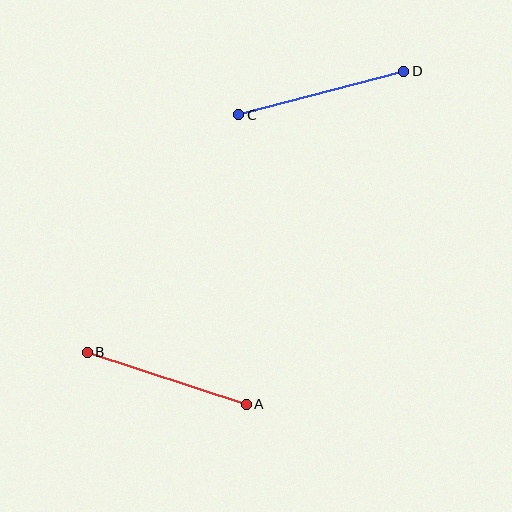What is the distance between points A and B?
The distance is approximately 167 pixels.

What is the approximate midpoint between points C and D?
The midpoint is at approximately (321, 93) pixels.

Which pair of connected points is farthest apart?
Points C and D are farthest apart.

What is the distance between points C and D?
The distance is approximately 171 pixels.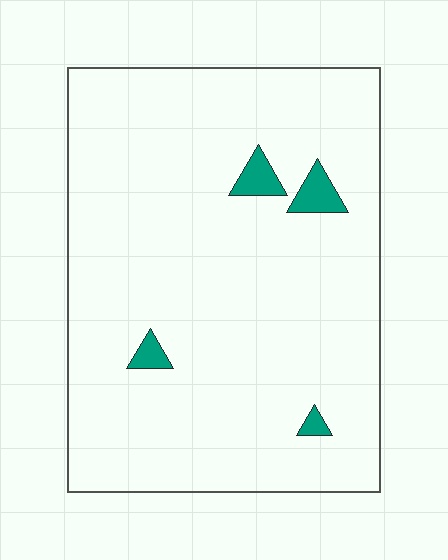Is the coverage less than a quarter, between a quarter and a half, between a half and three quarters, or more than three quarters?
Less than a quarter.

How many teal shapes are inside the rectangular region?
4.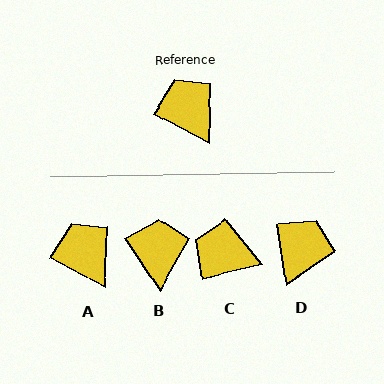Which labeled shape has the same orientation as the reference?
A.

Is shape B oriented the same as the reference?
No, it is off by about 28 degrees.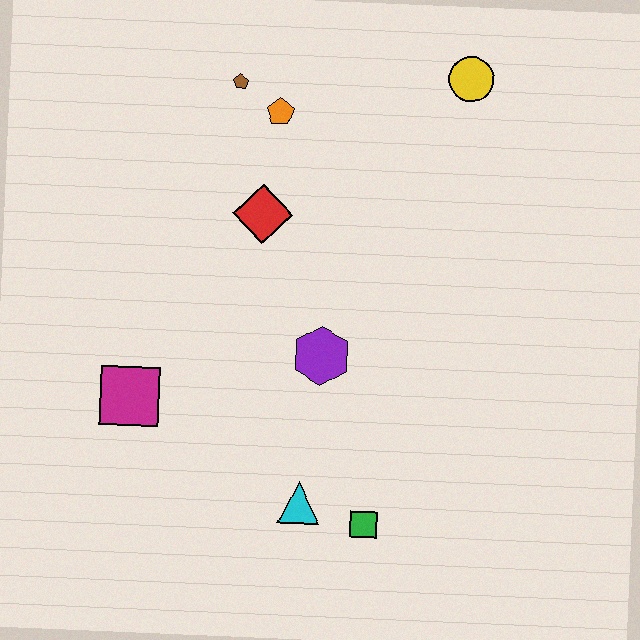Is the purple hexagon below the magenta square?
No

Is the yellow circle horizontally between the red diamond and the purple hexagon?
No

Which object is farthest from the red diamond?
The green square is farthest from the red diamond.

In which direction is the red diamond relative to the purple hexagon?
The red diamond is above the purple hexagon.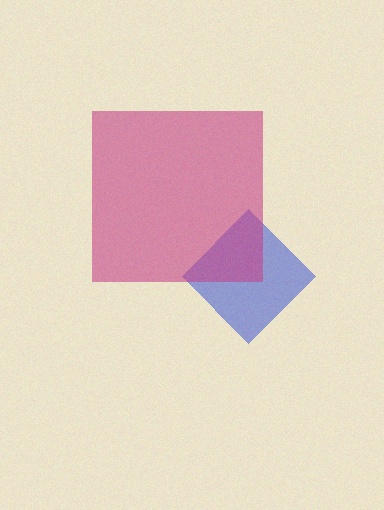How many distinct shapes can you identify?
There are 2 distinct shapes: a blue diamond, a magenta square.